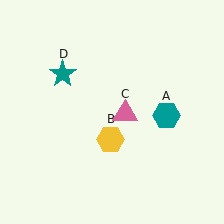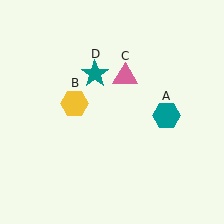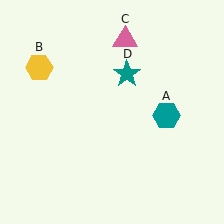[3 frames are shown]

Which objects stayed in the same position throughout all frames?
Teal hexagon (object A) remained stationary.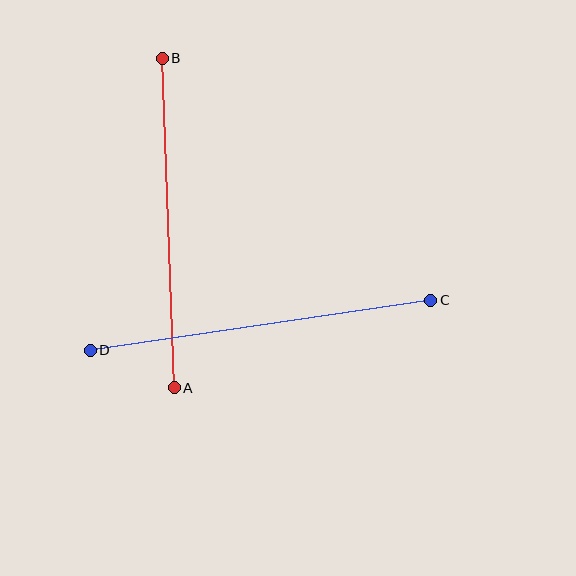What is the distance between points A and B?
The distance is approximately 330 pixels.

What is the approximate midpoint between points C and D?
The midpoint is at approximately (260, 325) pixels.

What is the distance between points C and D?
The distance is approximately 344 pixels.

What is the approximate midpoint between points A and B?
The midpoint is at approximately (168, 223) pixels.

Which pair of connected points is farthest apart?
Points C and D are farthest apart.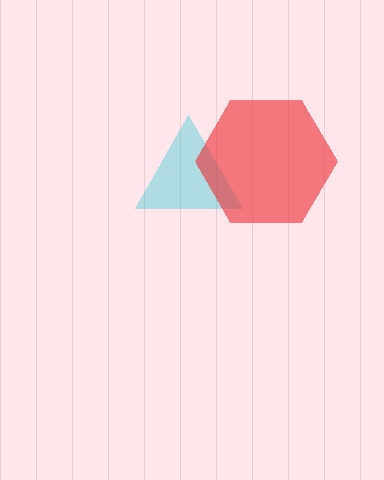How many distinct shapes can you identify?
There are 2 distinct shapes: a cyan triangle, a red hexagon.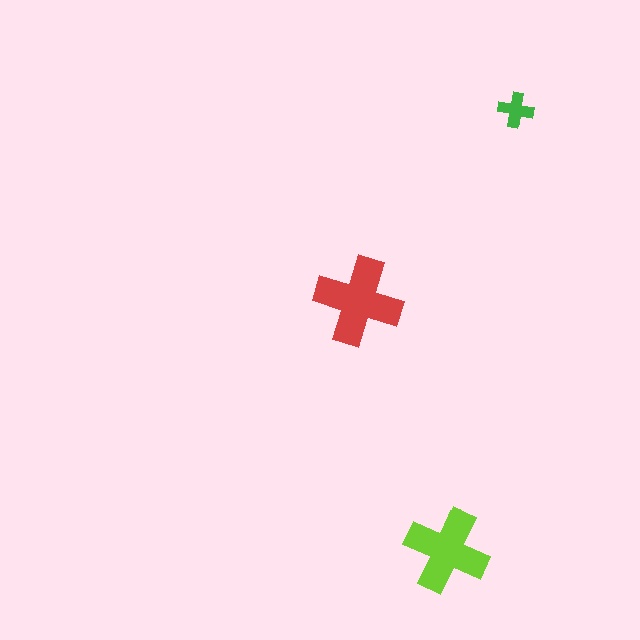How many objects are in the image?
There are 3 objects in the image.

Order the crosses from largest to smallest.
the red one, the lime one, the green one.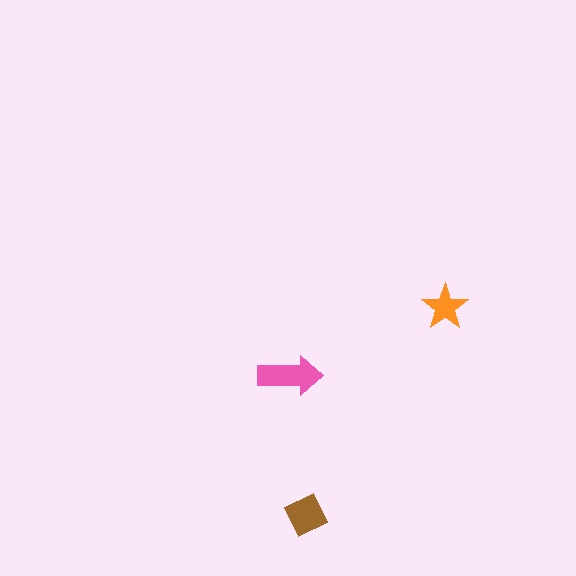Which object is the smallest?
The orange star.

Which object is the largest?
The pink arrow.